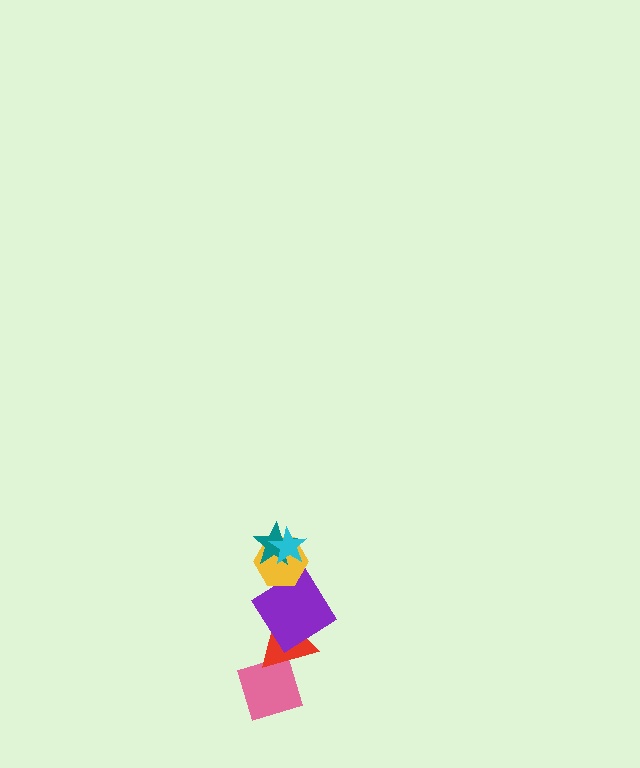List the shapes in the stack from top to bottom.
From top to bottom: the cyan star, the teal star, the yellow hexagon, the purple diamond, the red triangle, the pink diamond.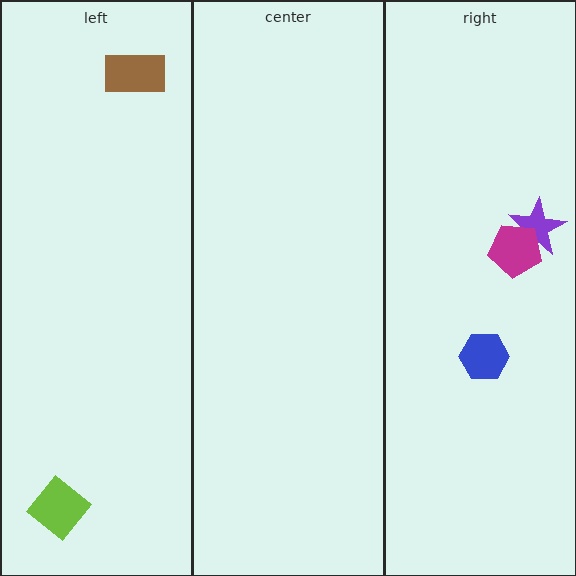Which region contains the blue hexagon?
The right region.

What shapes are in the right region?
The purple star, the blue hexagon, the magenta pentagon.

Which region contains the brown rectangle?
The left region.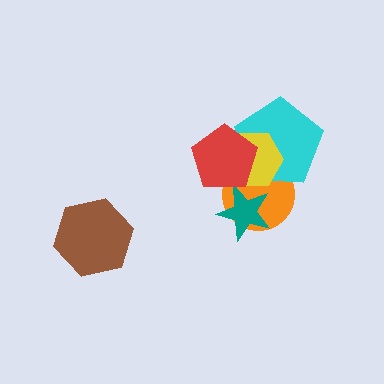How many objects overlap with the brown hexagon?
0 objects overlap with the brown hexagon.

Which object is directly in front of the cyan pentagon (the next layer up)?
The yellow hexagon is directly in front of the cyan pentagon.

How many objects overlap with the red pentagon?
4 objects overlap with the red pentagon.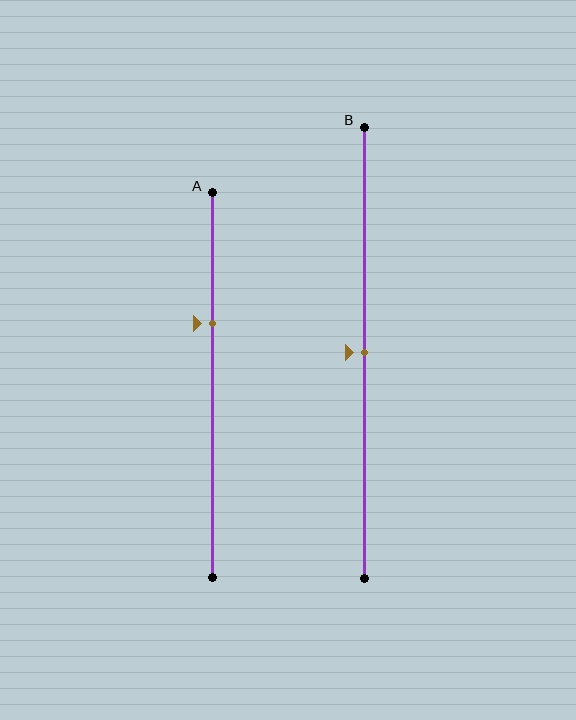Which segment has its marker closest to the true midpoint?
Segment B has its marker closest to the true midpoint.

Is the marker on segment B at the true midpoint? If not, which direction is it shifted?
Yes, the marker on segment B is at the true midpoint.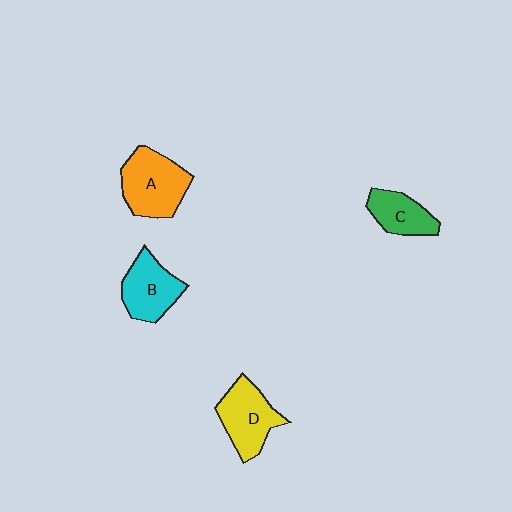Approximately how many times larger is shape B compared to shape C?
Approximately 1.2 times.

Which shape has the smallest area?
Shape C (green).